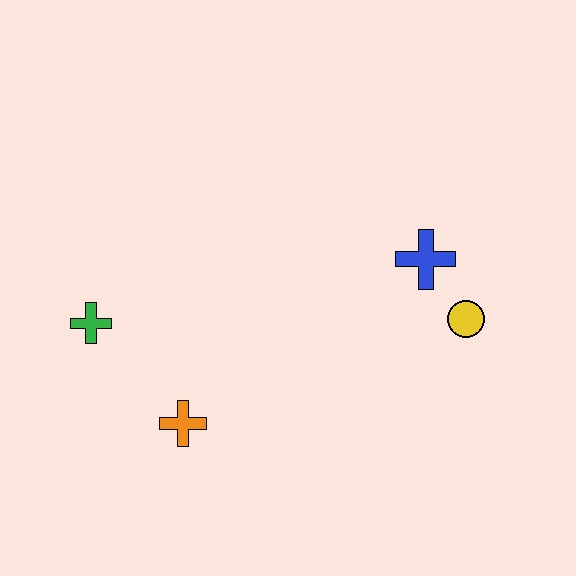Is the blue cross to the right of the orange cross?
Yes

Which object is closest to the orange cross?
The green cross is closest to the orange cross.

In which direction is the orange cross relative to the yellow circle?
The orange cross is to the left of the yellow circle.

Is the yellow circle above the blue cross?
No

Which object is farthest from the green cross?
The yellow circle is farthest from the green cross.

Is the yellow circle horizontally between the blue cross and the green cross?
No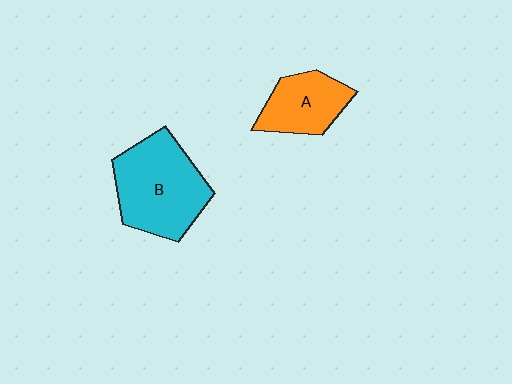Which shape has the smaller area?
Shape A (orange).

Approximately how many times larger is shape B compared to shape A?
Approximately 1.7 times.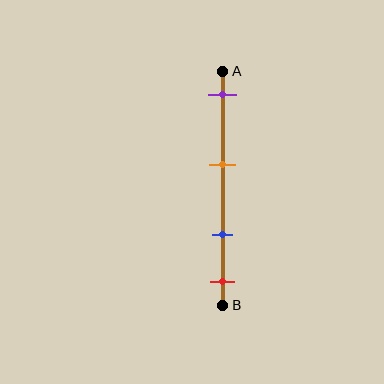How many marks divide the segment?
There are 4 marks dividing the segment.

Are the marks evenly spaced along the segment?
No, the marks are not evenly spaced.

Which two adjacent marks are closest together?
The blue and red marks are the closest adjacent pair.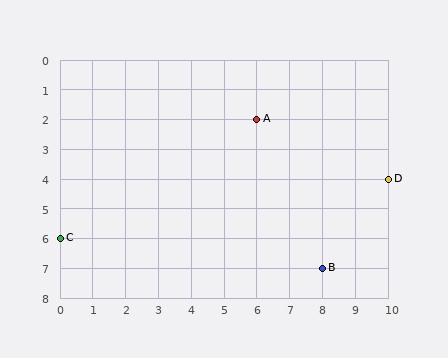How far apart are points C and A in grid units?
Points C and A are 6 columns and 4 rows apart (about 7.2 grid units diagonally).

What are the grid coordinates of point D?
Point D is at grid coordinates (10, 4).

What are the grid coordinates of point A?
Point A is at grid coordinates (6, 2).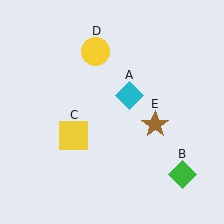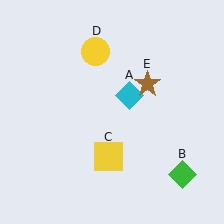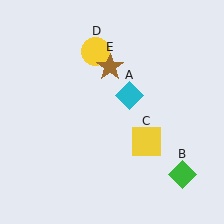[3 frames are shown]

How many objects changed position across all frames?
2 objects changed position: yellow square (object C), brown star (object E).